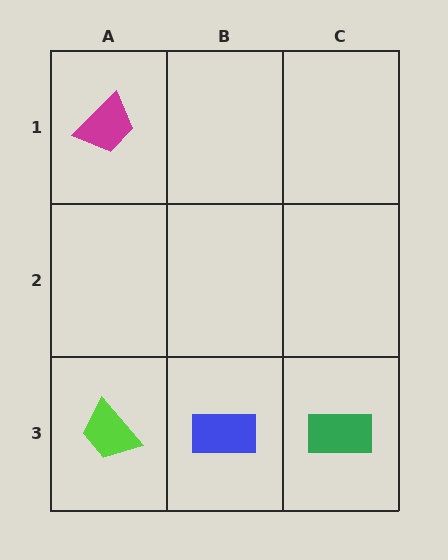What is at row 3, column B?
A blue rectangle.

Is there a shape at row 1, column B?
No, that cell is empty.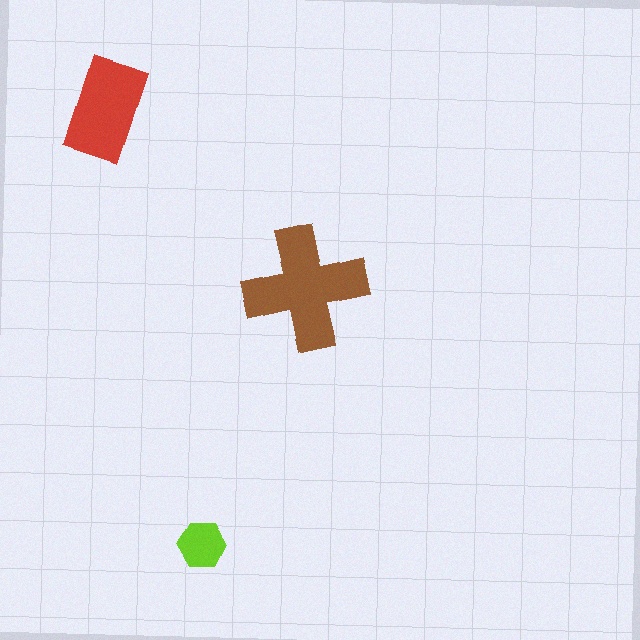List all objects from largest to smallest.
The brown cross, the red rectangle, the lime hexagon.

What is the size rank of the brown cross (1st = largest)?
1st.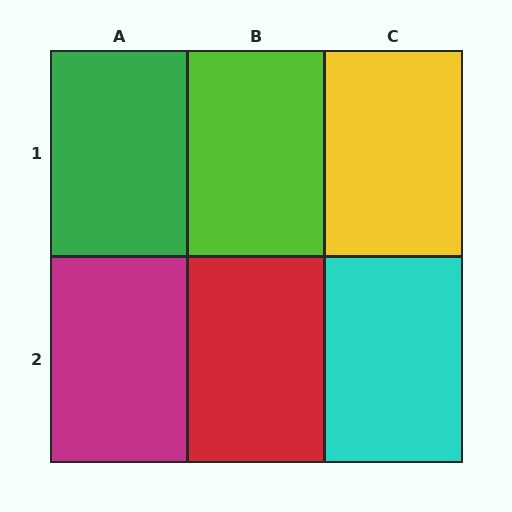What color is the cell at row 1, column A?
Green.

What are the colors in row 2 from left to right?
Magenta, red, cyan.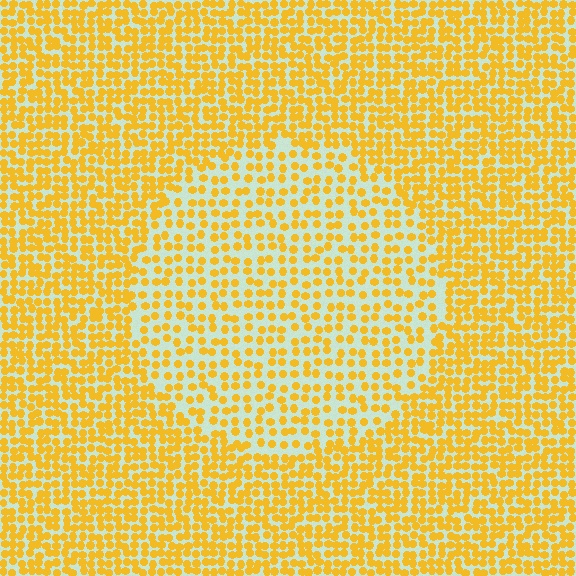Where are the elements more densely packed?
The elements are more densely packed outside the circle boundary.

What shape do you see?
I see a circle.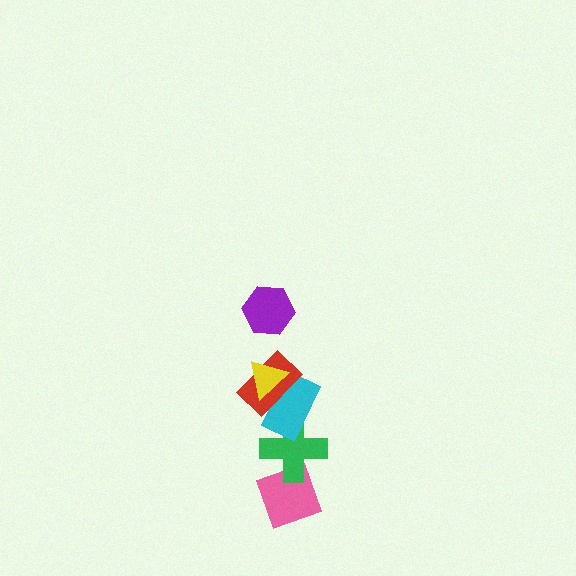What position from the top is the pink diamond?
The pink diamond is 6th from the top.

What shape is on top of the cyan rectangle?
The red rectangle is on top of the cyan rectangle.